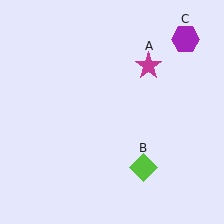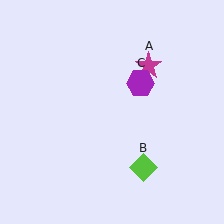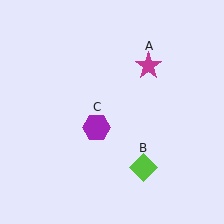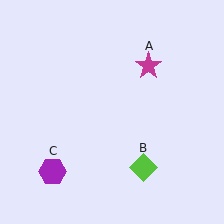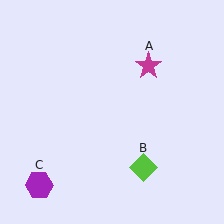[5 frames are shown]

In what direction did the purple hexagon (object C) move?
The purple hexagon (object C) moved down and to the left.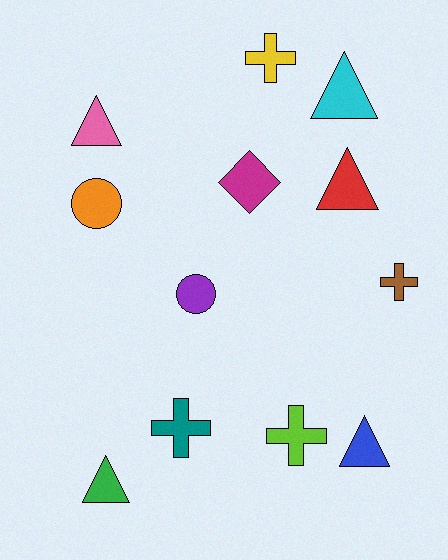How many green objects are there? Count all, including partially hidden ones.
There is 1 green object.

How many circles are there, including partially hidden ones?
There are 2 circles.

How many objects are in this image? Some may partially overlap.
There are 12 objects.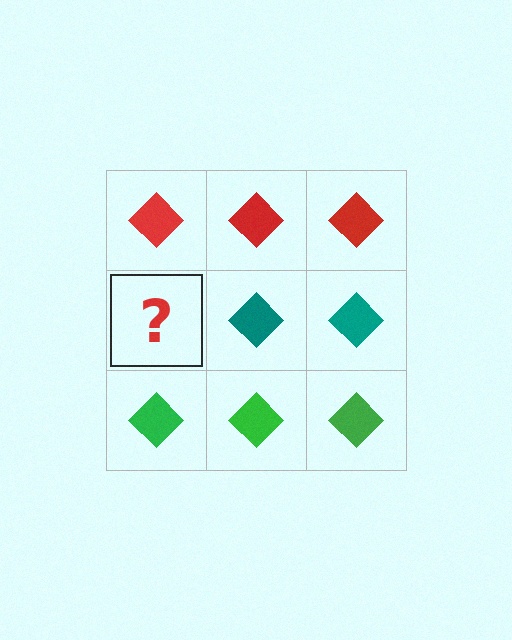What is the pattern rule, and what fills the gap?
The rule is that each row has a consistent color. The gap should be filled with a teal diamond.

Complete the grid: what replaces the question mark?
The question mark should be replaced with a teal diamond.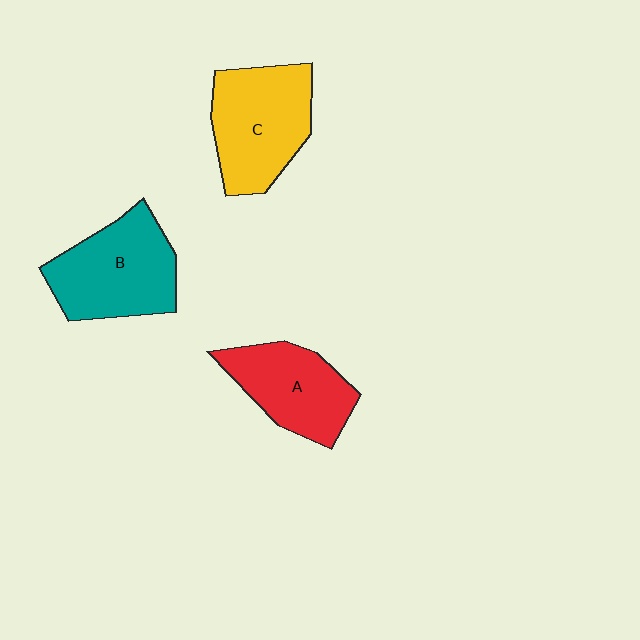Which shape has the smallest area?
Shape A (red).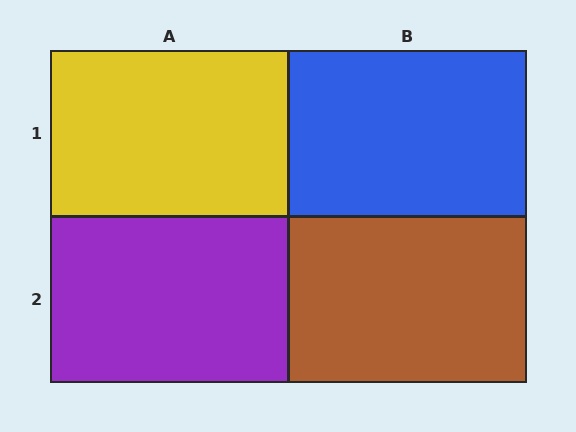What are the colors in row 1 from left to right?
Yellow, blue.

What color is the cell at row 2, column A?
Purple.